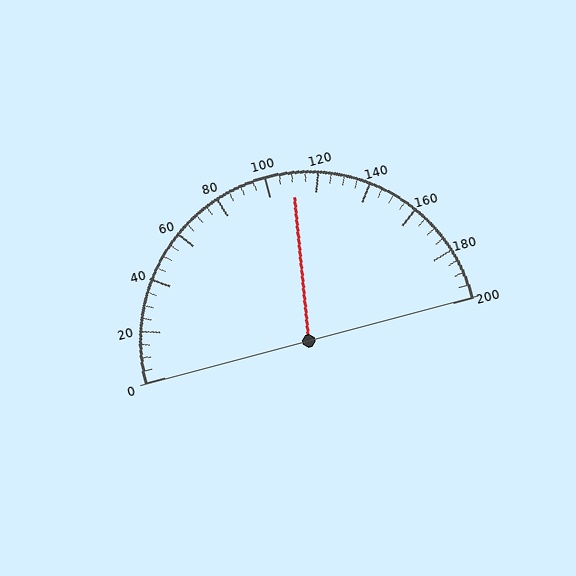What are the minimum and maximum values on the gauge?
The gauge ranges from 0 to 200.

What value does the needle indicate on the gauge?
The needle indicates approximately 110.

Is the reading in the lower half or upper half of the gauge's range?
The reading is in the upper half of the range (0 to 200).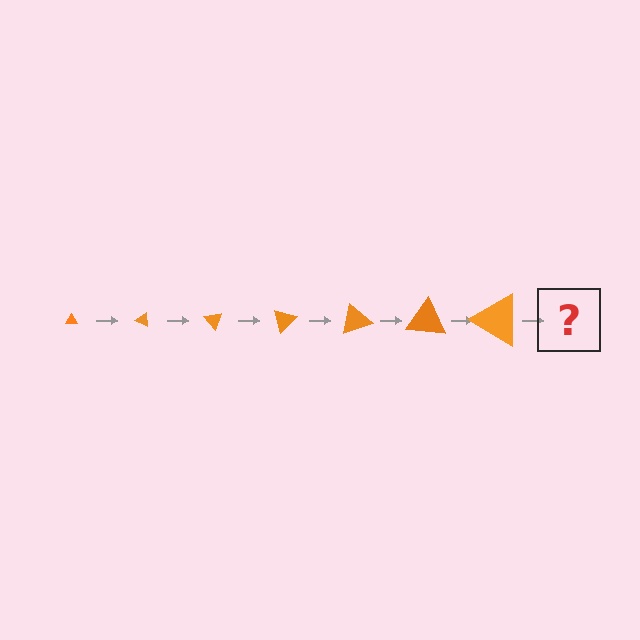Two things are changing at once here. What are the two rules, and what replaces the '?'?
The two rules are that the triangle grows larger each step and it rotates 25 degrees each step. The '?' should be a triangle, larger than the previous one and rotated 175 degrees from the start.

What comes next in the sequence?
The next element should be a triangle, larger than the previous one and rotated 175 degrees from the start.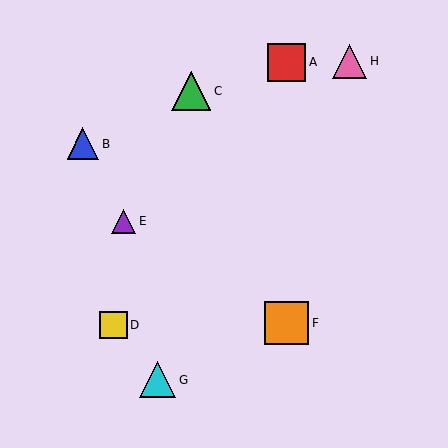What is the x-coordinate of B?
Object B is at x≈83.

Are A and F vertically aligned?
Yes, both are at x≈287.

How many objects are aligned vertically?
2 objects (A, F) are aligned vertically.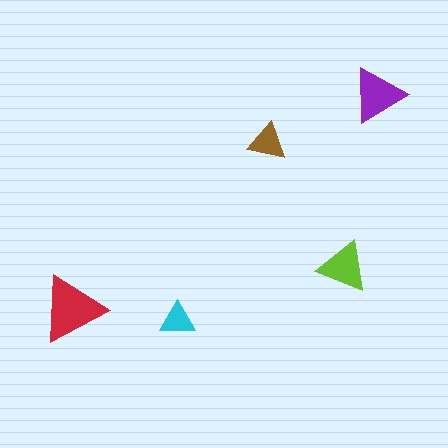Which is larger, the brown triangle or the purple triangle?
The purple one.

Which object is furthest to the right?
The purple triangle is rightmost.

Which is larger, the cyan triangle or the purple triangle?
The purple one.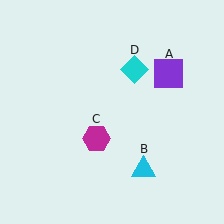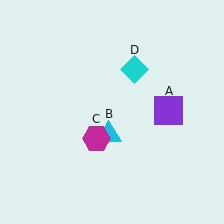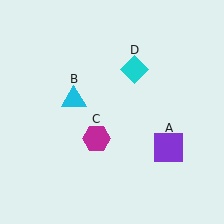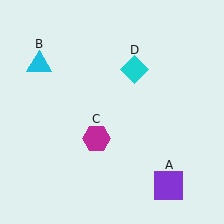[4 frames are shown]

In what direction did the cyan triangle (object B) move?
The cyan triangle (object B) moved up and to the left.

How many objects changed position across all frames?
2 objects changed position: purple square (object A), cyan triangle (object B).